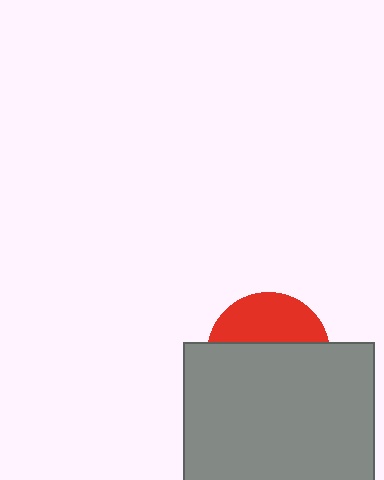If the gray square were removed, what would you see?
You would see the complete red circle.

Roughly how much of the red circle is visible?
A small part of it is visible (roughly 38%).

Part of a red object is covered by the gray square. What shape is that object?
It is a circle.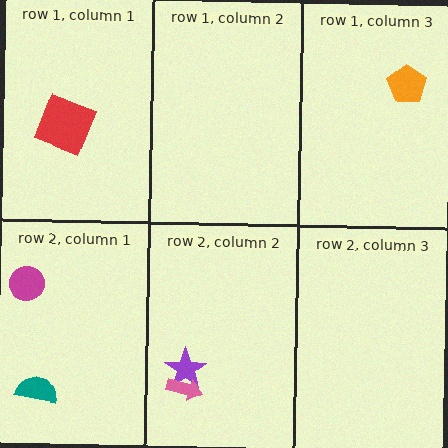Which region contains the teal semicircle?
The row 2, column 1 region.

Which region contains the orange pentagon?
The row 1, column 3 region.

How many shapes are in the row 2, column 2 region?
2.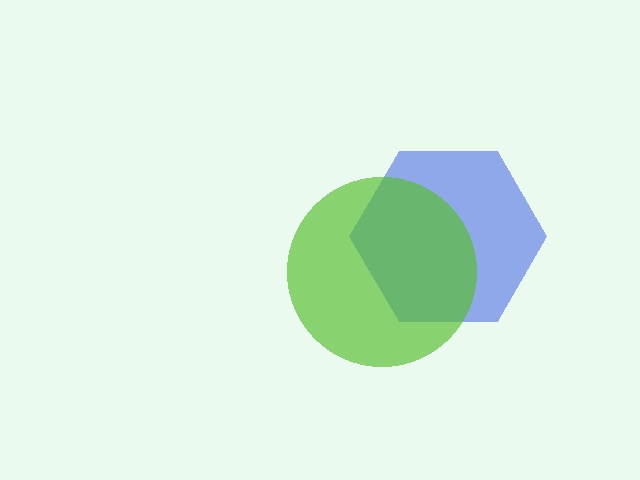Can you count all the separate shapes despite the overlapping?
Yes, there are 2 separate shapes.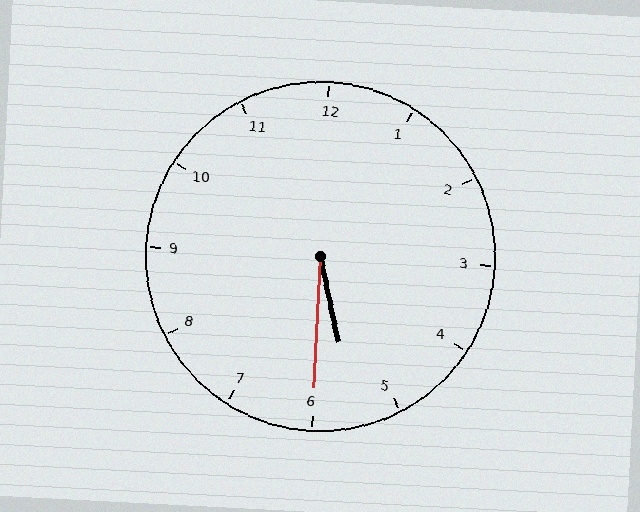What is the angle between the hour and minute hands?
Approximately 15 degrees.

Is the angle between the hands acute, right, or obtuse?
It is acute.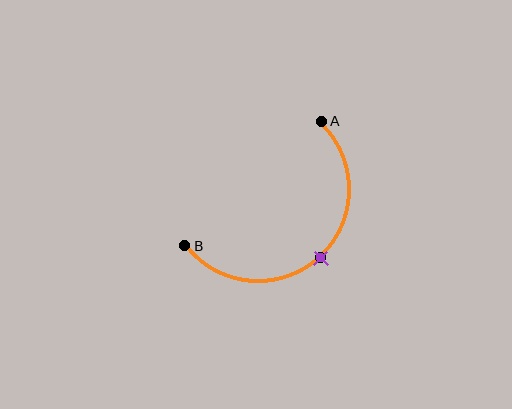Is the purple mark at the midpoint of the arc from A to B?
Yes. The purple mark lies on the arc at equal arc-length from both A and B — it is the arc midpoint.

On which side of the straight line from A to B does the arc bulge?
The arc bulges below and to the right of the straight line connecting A and B.